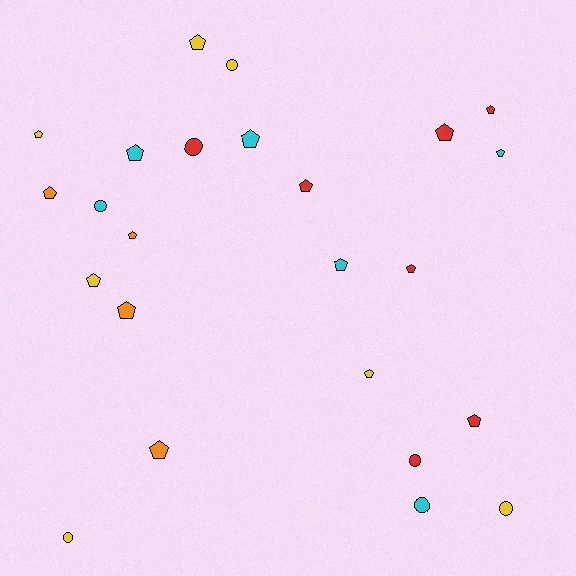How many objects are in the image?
There are 24 objects.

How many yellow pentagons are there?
There are 4 yellow pentagons.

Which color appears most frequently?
Red, with 7 objects.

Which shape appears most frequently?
Pentagon, with 17 objects.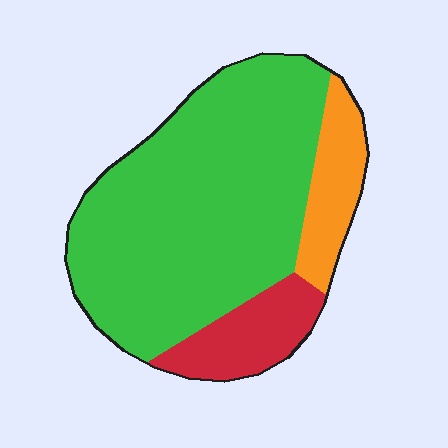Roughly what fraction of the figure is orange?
Orange covers 13% of the figure.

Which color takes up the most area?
Green, at roughly 75%.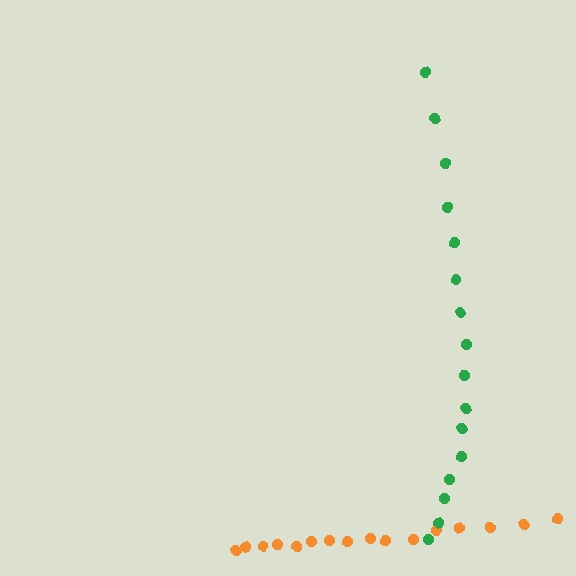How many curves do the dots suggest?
There are 2 distinct paths.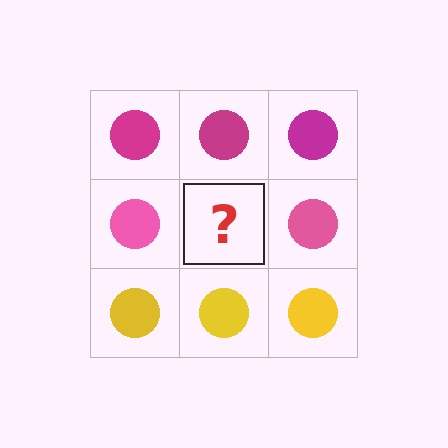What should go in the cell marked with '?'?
The missing cell should contain a pink circle.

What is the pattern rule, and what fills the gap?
The rule is that each row has a consistent color. The gap should be filled with a pink circle.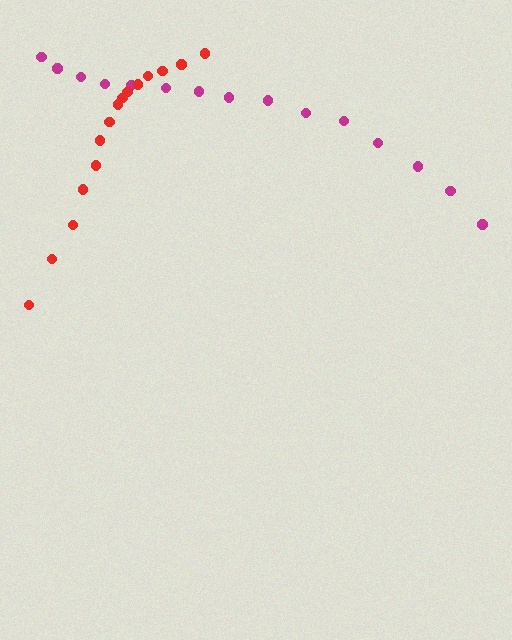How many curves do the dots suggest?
There are 2 distinct paths.